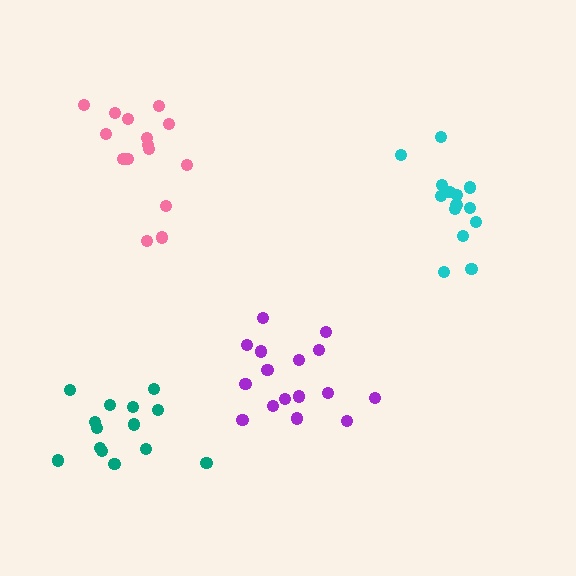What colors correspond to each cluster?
The clusters are colored: pink, teal, purple, cyan.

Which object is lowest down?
The teal cluster is bottommost.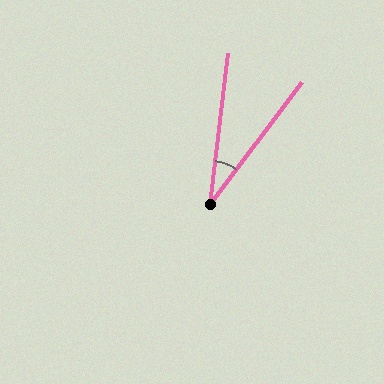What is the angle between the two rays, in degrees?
Approximately 30 degrees.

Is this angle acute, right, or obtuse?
It is acute.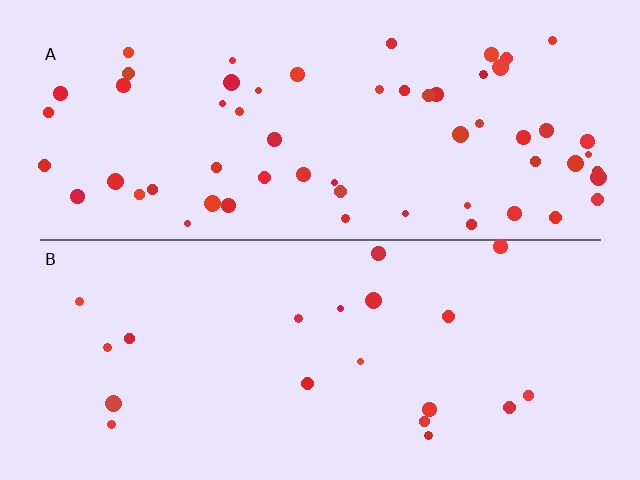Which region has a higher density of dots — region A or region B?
A (the top).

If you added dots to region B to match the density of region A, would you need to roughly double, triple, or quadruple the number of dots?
Approximately triple.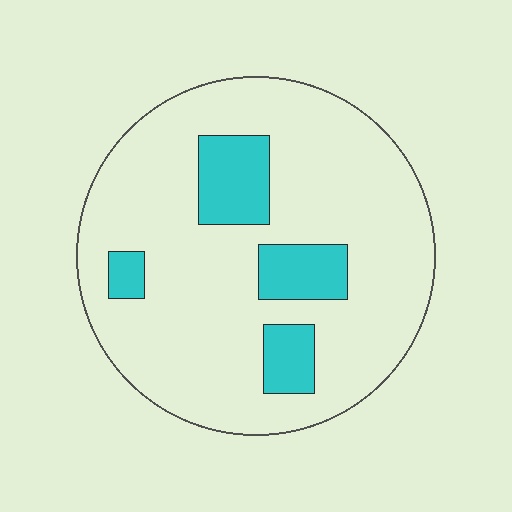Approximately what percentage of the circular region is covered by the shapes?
Approximately 15%.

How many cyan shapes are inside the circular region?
4.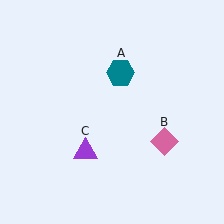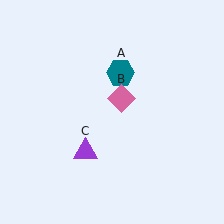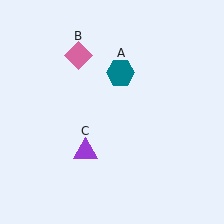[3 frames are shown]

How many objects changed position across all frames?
1 object changed position: pink diamond (object B).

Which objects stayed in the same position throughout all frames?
Teal hexagon (object A) and purple triangle (object C) remained stationary.